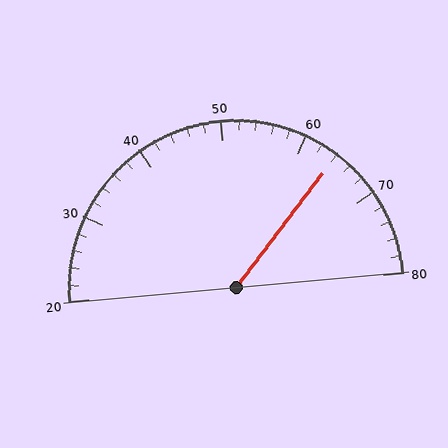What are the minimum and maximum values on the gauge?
The gauge ranges from 20 to 80.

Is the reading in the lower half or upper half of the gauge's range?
The reading is in the upper half of the range (20 to 80).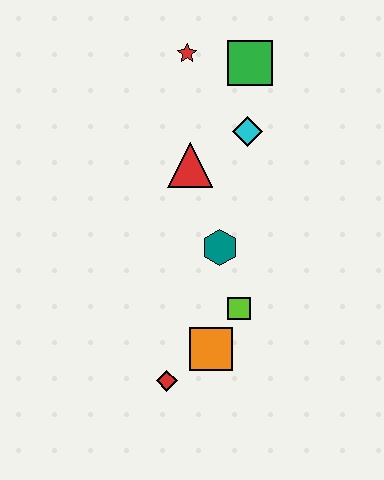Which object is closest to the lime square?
The orange square is closest to the lime square.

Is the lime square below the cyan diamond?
Yes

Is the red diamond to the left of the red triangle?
Yes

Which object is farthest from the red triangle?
The red diamond is farthest from the red triangle.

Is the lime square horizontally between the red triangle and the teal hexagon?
No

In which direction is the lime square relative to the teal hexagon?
The lime square is below the teal hexagon.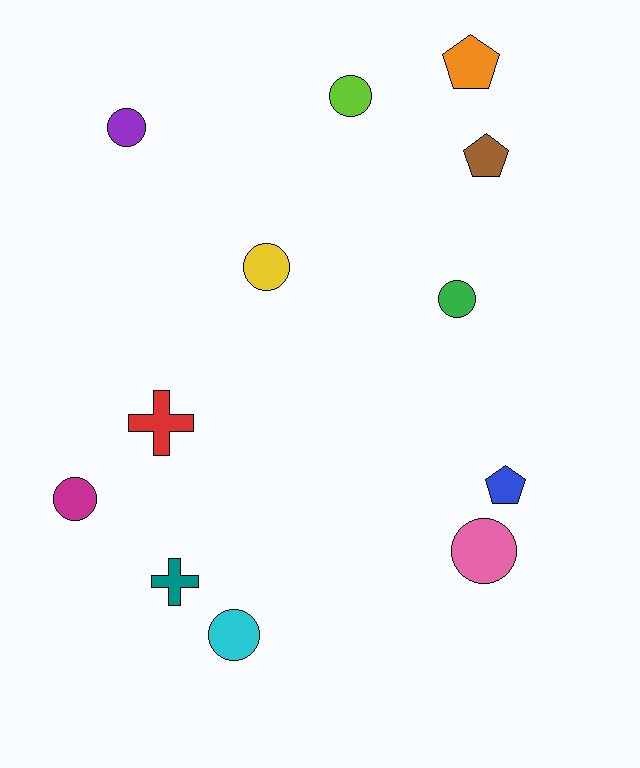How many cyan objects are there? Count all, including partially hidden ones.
There is 1 cyan object.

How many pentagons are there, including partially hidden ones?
There are 3 pentagons.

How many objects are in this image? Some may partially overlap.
There are 12 objects.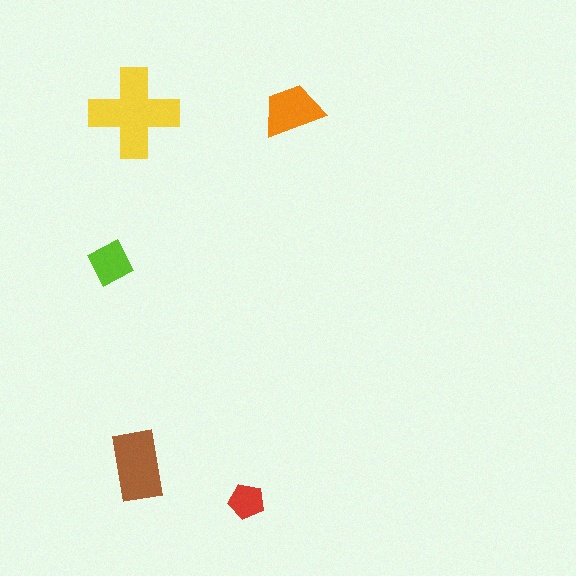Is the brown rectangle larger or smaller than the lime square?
Larger.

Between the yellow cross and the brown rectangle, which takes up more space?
The yellow cross.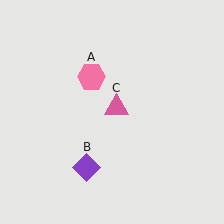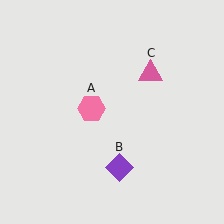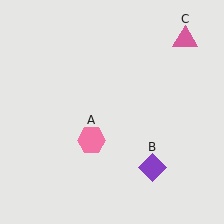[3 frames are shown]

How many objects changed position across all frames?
3 objects changed position: pink hexagon (object A), purple diamond (object B), pink triangle (object C).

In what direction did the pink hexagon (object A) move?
The pink hexagon (object A) moved down.